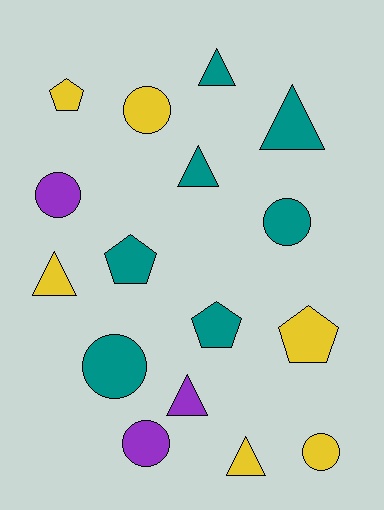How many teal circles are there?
There are 2 teal circles.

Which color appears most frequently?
Teal, with 7 objects.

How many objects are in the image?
There are 16 objects.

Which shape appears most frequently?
Circle, with 6 objects.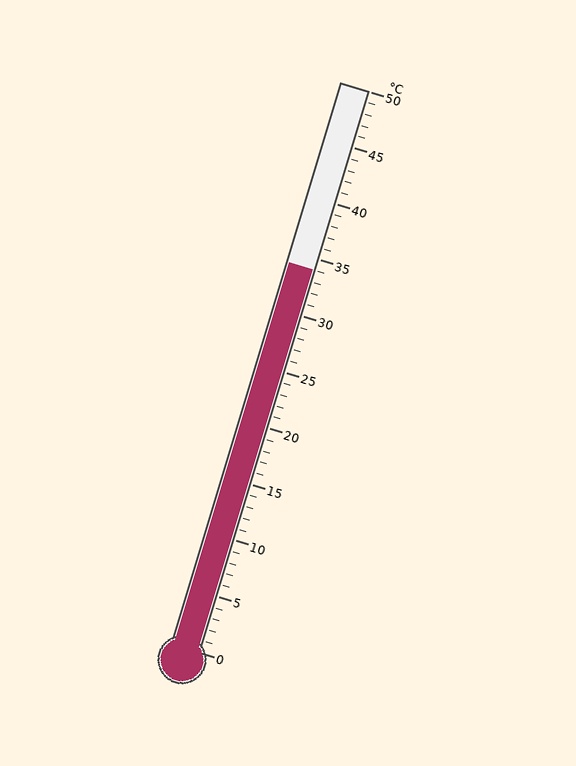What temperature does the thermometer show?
The thermometer shows approximately 34°C.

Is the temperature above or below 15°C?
The temperature is above 15°C.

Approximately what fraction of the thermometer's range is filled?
The thermometer is filled to approximately 70% of its range.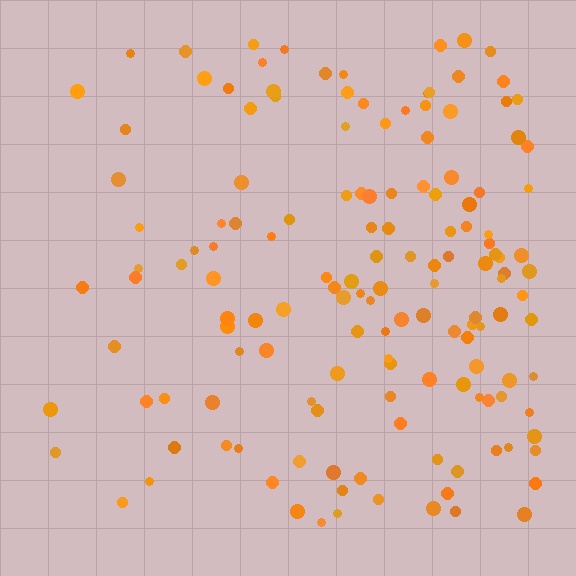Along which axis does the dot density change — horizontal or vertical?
Horizontal.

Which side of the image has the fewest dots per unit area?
The left.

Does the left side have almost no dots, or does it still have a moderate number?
Still a moderate number, just noticeably fewer than the right.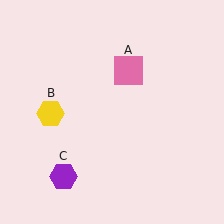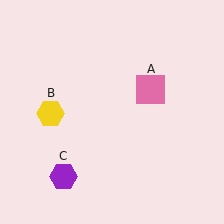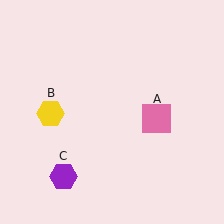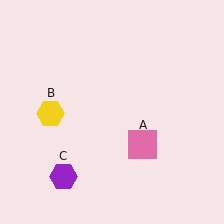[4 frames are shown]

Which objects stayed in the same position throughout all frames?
Yellow hexagon (object B) and purple hexagon (object C) remained stationary.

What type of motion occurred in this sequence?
The pink square (object A) rotated clockwise around the center of the scene.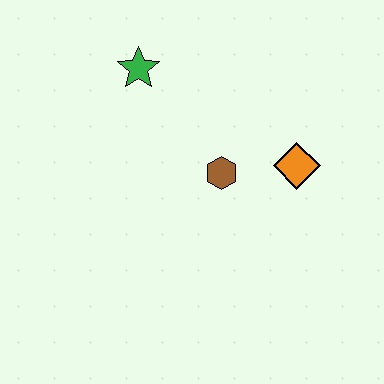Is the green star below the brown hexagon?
No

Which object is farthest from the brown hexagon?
The green star is farthest from the brown hexagon.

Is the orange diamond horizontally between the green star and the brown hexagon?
No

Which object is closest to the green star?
The brown hexagon is closest to the green star.